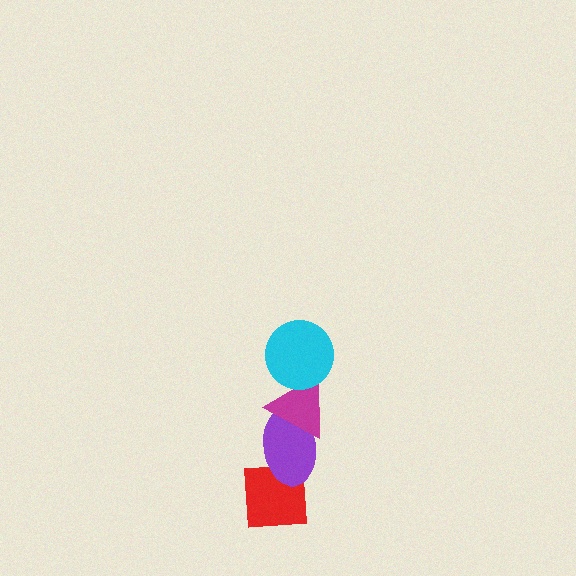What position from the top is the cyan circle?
The cyan circle is 1st from the top.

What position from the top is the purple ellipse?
The purple ellipse is 3rd from the top.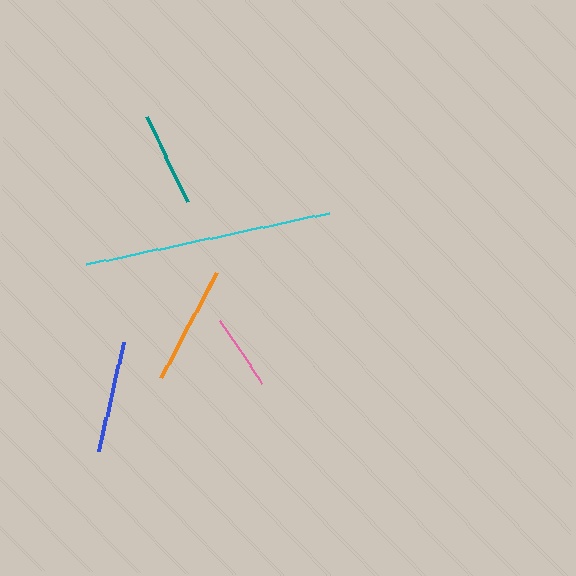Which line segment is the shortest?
The pink line is the shortest at approximately 75 pixels.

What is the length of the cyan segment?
The cyan segment is approximately 249 pixels long.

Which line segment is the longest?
The cyan line is the longest at approximately 249 pixels.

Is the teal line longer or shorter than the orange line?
The orange line is longer than the teal line.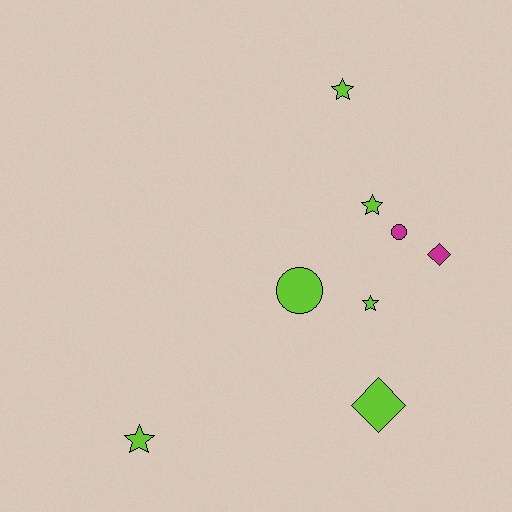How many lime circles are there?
There is 1 lime circle.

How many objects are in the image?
There are 8 objects.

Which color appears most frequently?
Lime, with 6 objects.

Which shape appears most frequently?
Star, with 4 objects.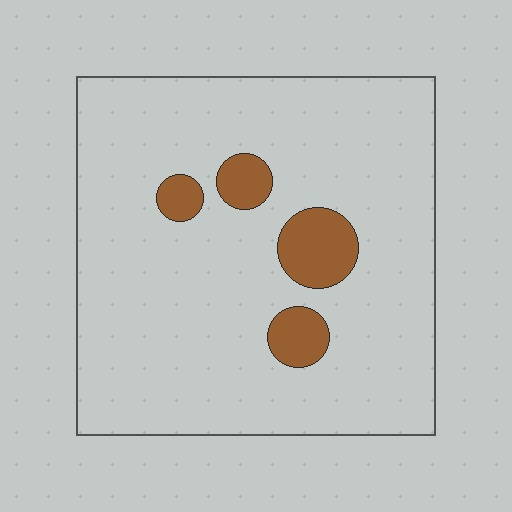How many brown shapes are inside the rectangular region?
4.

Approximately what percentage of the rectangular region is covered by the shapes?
Approximately 10%.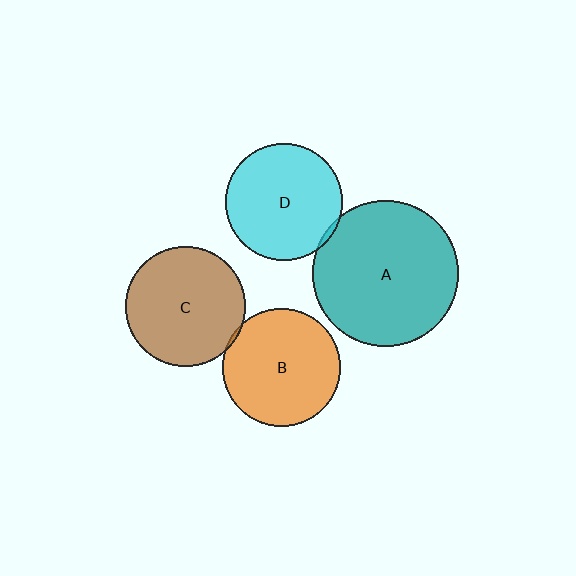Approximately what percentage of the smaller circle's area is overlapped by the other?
Approximately 5%.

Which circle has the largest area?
Circle A (teal).